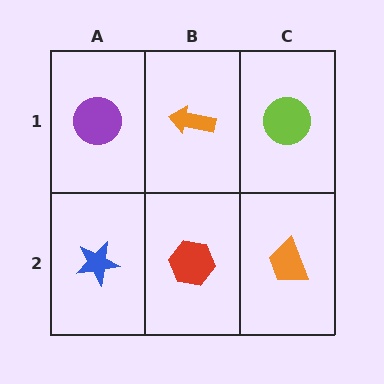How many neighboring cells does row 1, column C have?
2.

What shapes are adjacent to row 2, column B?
An orange arrow (row 1, column B), a blue star (row 2, column A), an orange trapezoid (row 2, column C).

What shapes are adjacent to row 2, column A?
A purple circle (row 1, column A), a red hexagon (row 2, column B).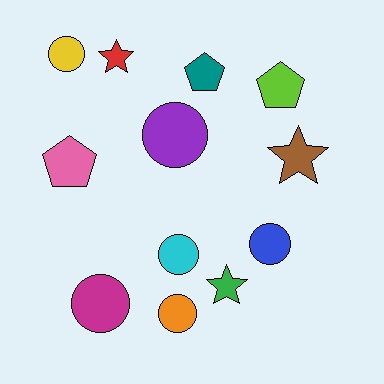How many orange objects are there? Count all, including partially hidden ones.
There is 1 orange object.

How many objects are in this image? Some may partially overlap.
There are 12 objects.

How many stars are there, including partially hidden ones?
There are 3 stars.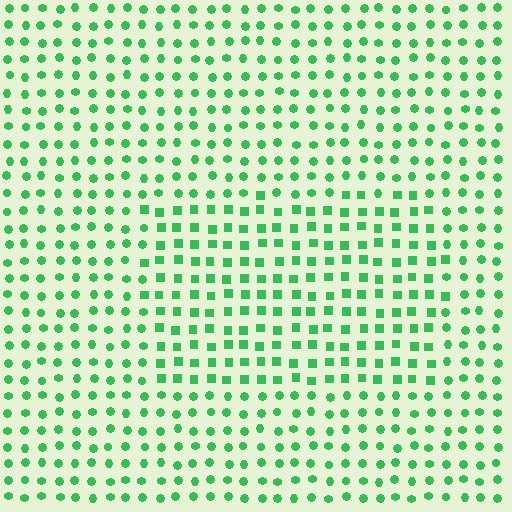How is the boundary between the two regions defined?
The boundary is defined by a change in element shape: squares inside vs. circles outside. All elements share the same color and spacing.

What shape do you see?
I see a rectangle.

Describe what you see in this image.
The image is filled with small green elements arranged in a uniform grid. A rectangle-shaped region contains squares, while the surrounding area contains circles. The boundary is defined purely by the change in element shape.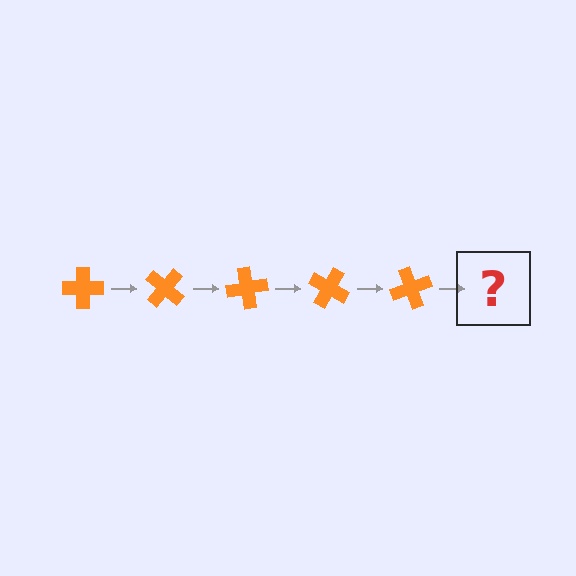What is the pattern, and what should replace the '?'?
The pattern is that the cross rotates 40 degrees each step. The '?' should be an orange cross rotated 200 degrees.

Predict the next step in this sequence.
The next step is an orange cross rotated 200 degrees.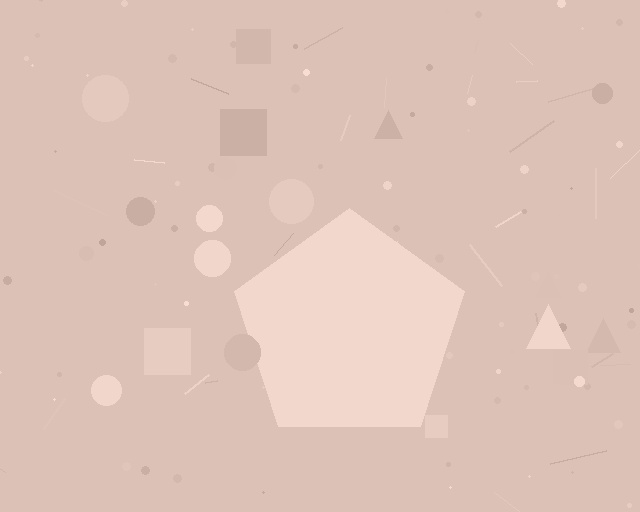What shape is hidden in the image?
A pentagon is hidden in the image.